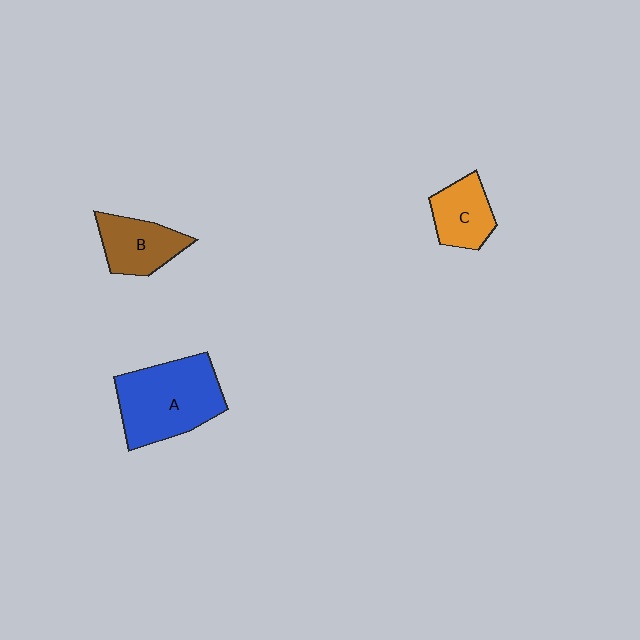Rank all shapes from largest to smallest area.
From largest to smallest: A (blue), B (brown), C (orange).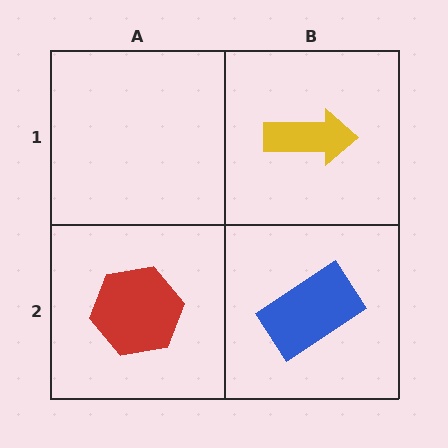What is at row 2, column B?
A blue rectangle.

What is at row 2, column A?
A red hexagon.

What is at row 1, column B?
A yellow arrow.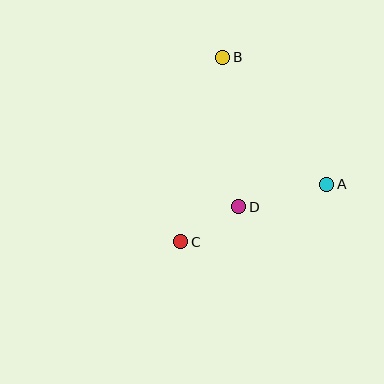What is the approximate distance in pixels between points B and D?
The distance between B and D is approximately 151 pixels.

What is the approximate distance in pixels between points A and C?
The distance between A and C is approximately 157 pixels.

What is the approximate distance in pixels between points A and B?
The distance between A and B is approximately 164 pixels.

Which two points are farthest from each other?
Points B and C are farthest from each other.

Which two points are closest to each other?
Points C and D are closest to each other.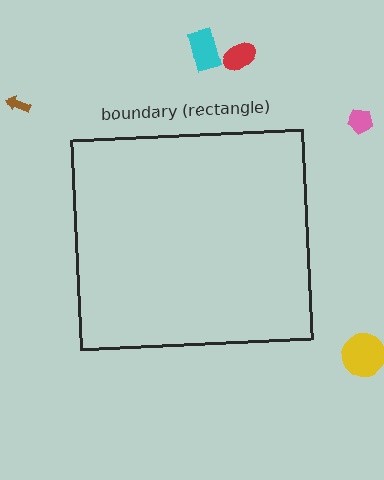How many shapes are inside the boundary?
0 inside, 5 outside.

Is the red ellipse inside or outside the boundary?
Outside.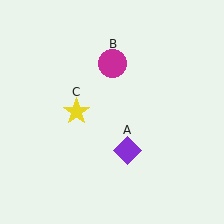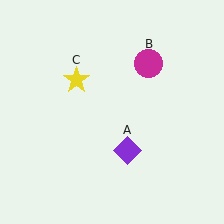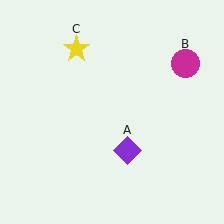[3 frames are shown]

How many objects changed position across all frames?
2 objects changed position: magenta circle (object B), yellow star (object C).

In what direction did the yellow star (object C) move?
The yellow star (object C) moved up.